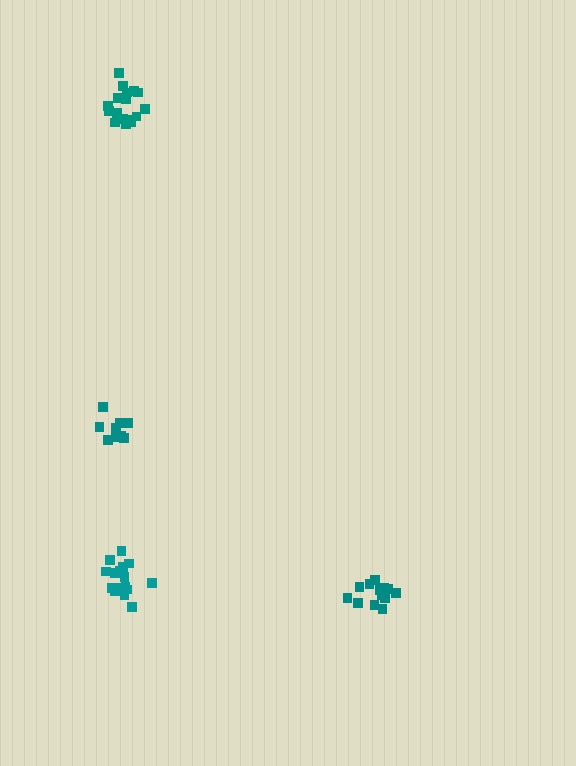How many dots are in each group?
Group 1: 11 dots, Group 2: 17 dots, Group 3: 17 dots, Group 4: 14 dots (59 total).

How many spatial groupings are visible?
There are 4 spatial groupings.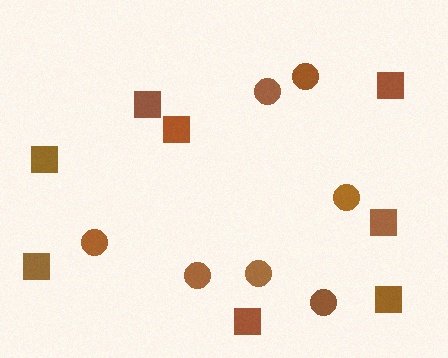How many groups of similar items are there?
There are 2 groups: one group of squares (8) and one group of circles (7).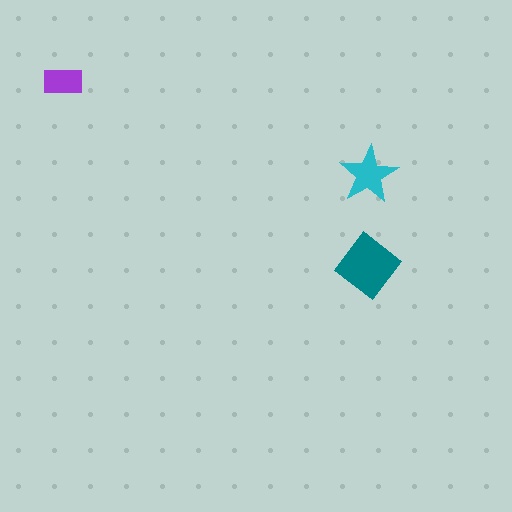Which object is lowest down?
The teal diamond is bottommost.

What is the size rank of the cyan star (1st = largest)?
2nd.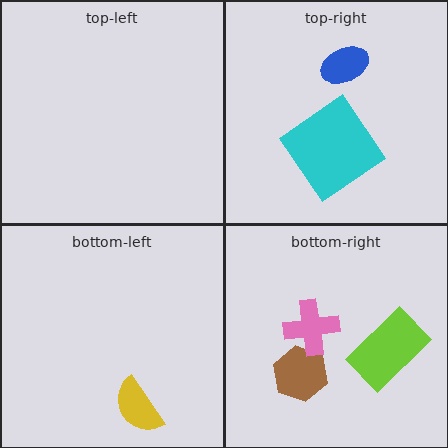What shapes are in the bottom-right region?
The brown hexagon, the pink cross, the lime rectangle.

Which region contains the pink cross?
The bottom-right region.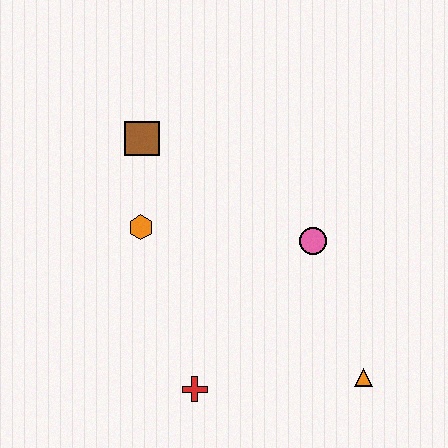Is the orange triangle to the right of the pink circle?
Yes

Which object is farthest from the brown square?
The orange triangle is farthest from the brown square.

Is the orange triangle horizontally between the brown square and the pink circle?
No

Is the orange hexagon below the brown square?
Yes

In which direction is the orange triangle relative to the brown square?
The orange triangle is below the brown square.